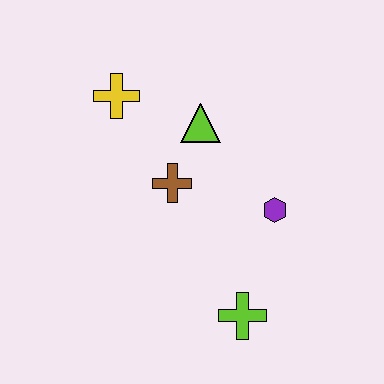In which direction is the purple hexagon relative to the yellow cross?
The purple hexagon is to the right of the yellow cross.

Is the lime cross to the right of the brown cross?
Yes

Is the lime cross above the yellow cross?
No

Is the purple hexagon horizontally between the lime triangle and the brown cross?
No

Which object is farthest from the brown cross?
The lime cross is farthest from the brown cross.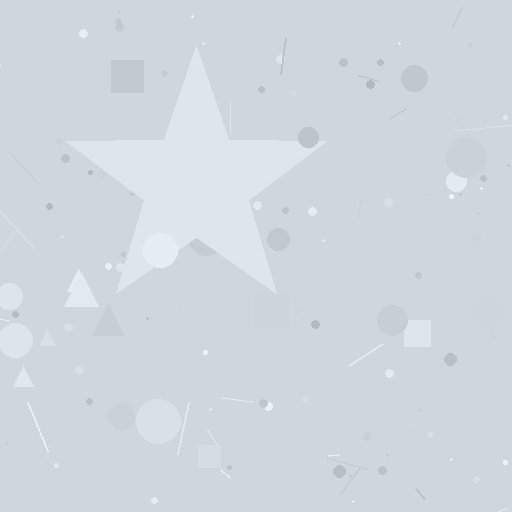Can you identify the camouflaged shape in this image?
The camouflaged shape is a star.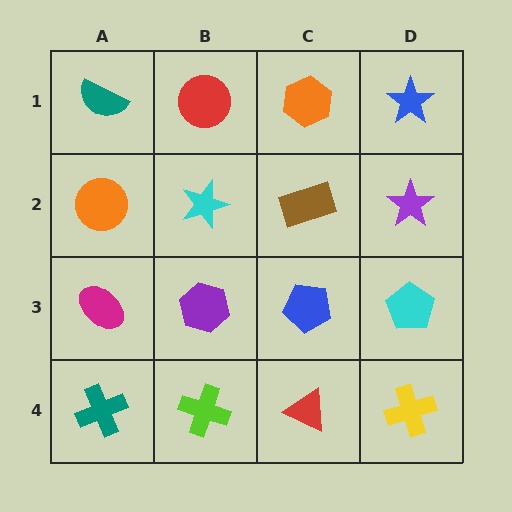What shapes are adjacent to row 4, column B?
A purple hexagon (row 3, column B), a teal cross (row 4, column A), a red triangle (row 4, column C).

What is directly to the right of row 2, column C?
A purple star.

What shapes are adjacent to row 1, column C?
A brown rectangle (row 2, column C), a red circle (row 1, column B), a blue star (row 1, column D).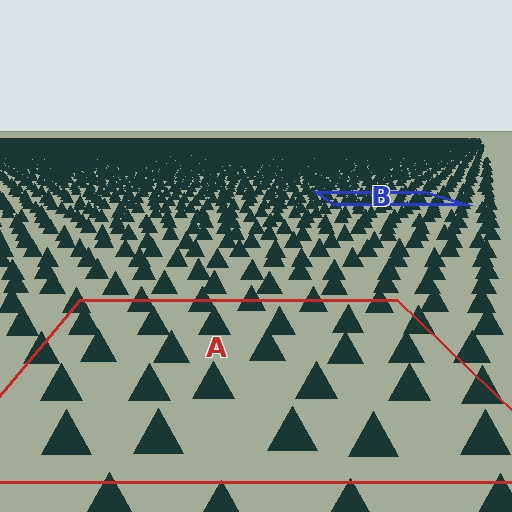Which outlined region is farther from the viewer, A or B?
Region B is farther from the viewer — the texture elements inside it appear smaller and more densely packed.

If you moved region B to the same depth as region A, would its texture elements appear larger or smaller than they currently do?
They would appear larger. At a closer depth, the same texture elements are projected at a bigger on-screen size.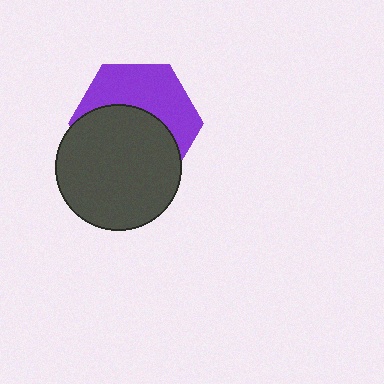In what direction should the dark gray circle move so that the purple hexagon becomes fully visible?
The dark gray circle should move down. That is the shortest direction to clear the overlap and leave the purple hexagon fully visible.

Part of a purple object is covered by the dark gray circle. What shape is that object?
It is a hexagon.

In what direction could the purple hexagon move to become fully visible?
The purple hexagon could move up. That would shift it out from behind the dark gray circle entirely.